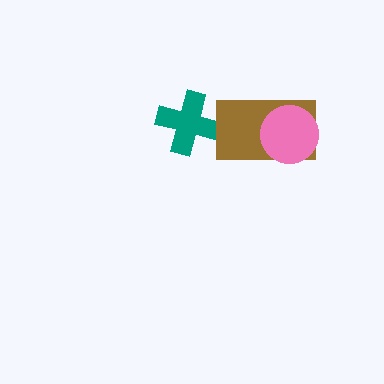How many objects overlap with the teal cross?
0 objects overlap with the teal cross.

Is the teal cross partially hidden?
No, no other shape covers it.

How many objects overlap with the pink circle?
1 object overlaps with the pink circle.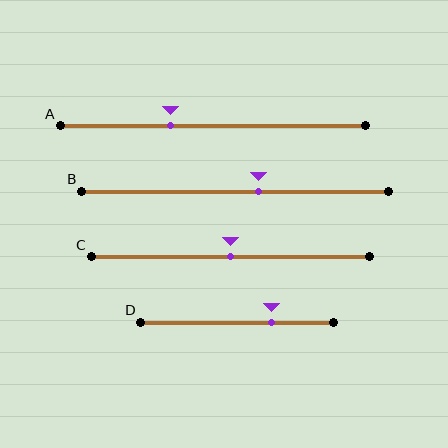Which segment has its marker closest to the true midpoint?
Segment C has its marker closest to the true midpoint.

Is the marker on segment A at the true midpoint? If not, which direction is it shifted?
No, the marker on segment A is shifted to the left by about 14% of the segment length.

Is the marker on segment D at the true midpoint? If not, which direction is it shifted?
No, the marker on segment D is shifted to the right by about 18% of the segment length.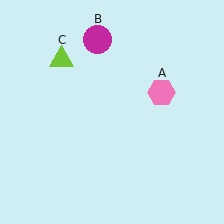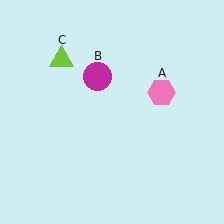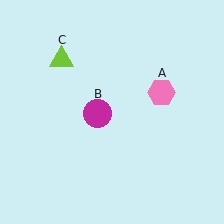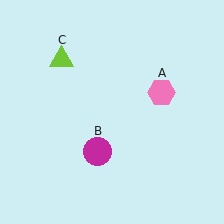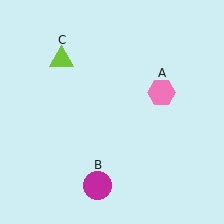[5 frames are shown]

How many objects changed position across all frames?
1 object changed position: magenta circle (object B).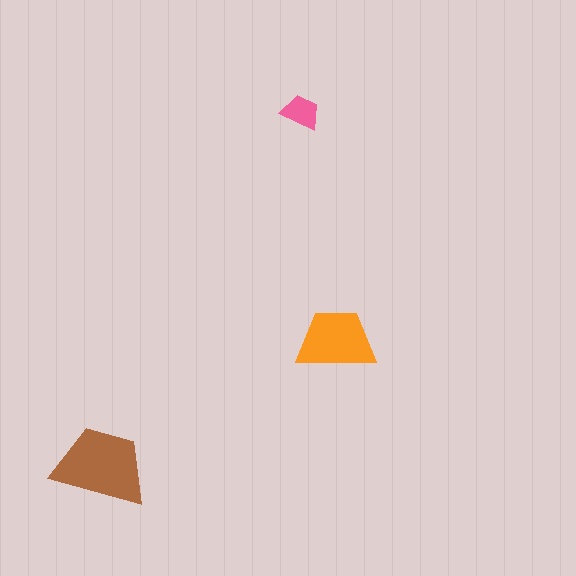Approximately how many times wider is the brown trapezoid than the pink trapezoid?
About 2.5 times wider.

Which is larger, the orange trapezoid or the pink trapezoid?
The orange one.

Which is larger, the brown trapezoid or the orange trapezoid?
The brown one.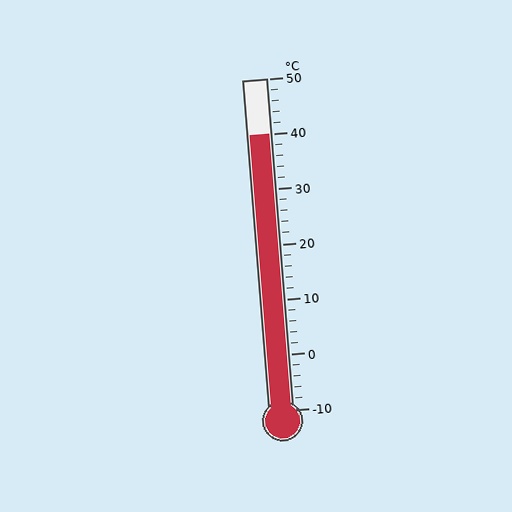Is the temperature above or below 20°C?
The temperature is above 20°C.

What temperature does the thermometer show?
The thermometer shows approximately 40°C.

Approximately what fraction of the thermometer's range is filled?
The thermometer is filled to approximately 85% of its range.